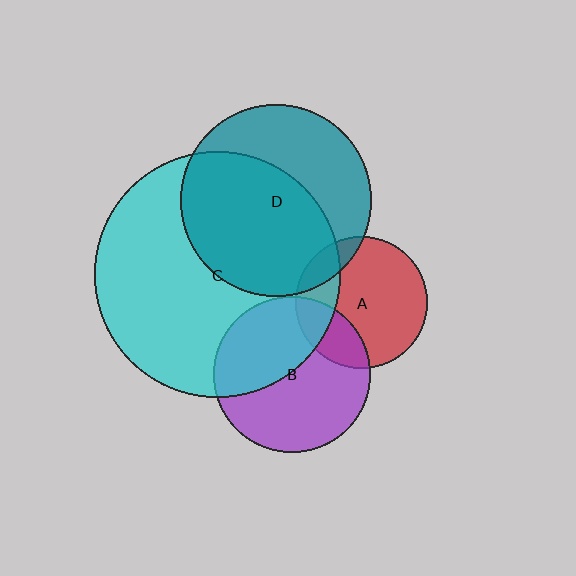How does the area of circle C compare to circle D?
Approximately 1.6 times.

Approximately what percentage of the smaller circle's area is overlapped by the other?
Approximately 25%.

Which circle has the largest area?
Circle C (cyan).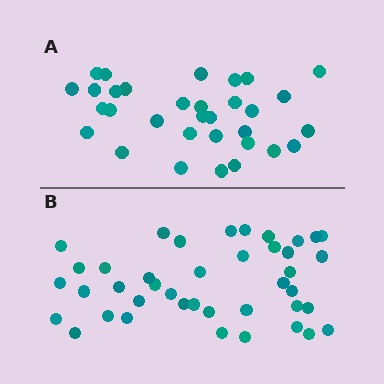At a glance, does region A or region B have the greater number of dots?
Region B (the bottom region) has more dots.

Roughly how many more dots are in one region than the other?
Region B has roughly 8 or so more dots than region A.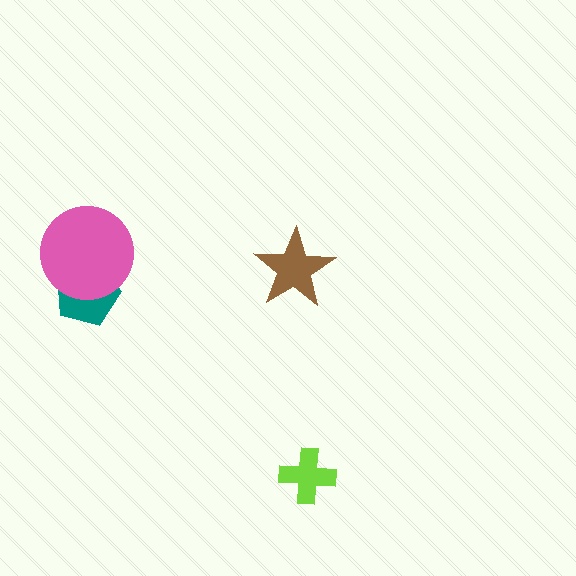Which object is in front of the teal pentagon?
The pink circle is in front of the teal pentagon.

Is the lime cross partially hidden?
No, no other shape covers it.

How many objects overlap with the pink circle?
1 object overlaps with the pink circle.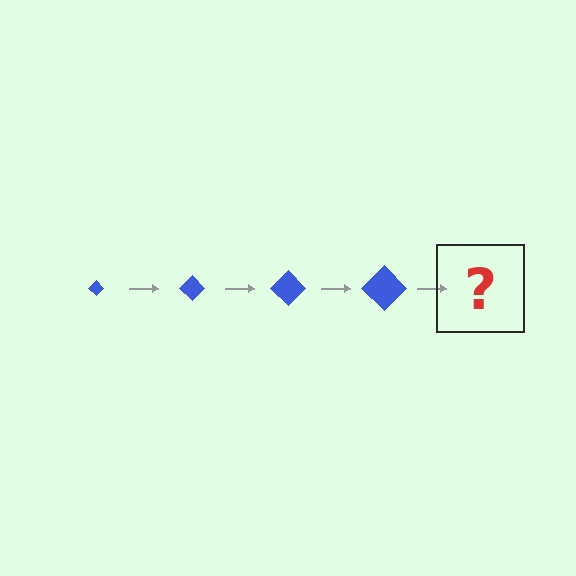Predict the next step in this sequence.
The next step is a blue diamond, larger than the previous one.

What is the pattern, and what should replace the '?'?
The pattern is that the diamond gets progressively larger each step. The '?' should be a blue diamond, larger than the previous one.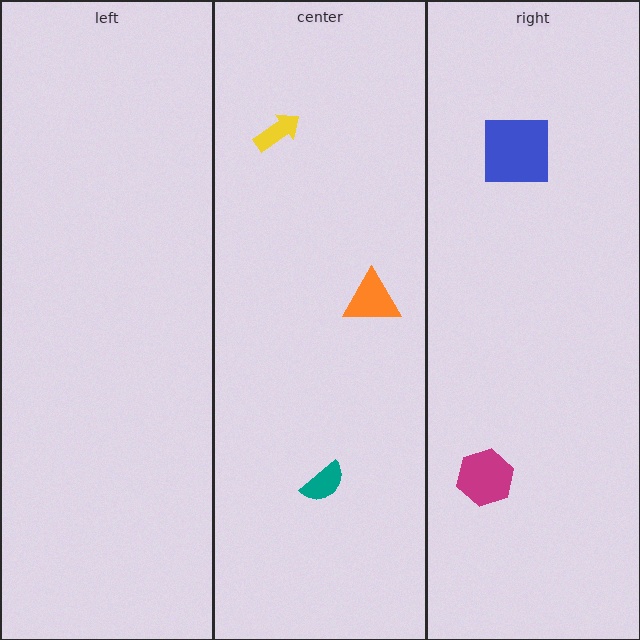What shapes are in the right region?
The magenta hexagon, the blue square.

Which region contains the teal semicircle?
The center region.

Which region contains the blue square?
The right region.